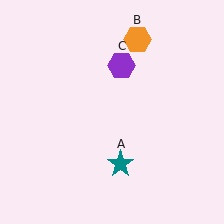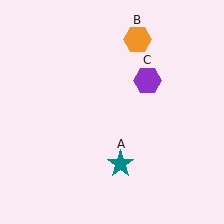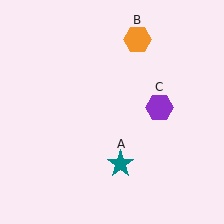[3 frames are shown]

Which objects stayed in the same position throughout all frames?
Teal star (object A) and orange hexagon (object B) remained stationary.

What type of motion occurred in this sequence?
The purple hexagon (object C) rotated clockwise around the center of the scene.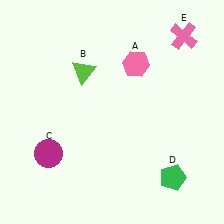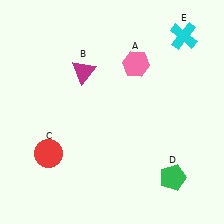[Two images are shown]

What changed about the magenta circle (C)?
In Image 1, C is magenta. In Image 2, it changed to red.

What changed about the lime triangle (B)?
In Image 1, B is lime. In Image 2, it changed to magenta.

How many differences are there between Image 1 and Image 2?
There are 3 differences between the two images.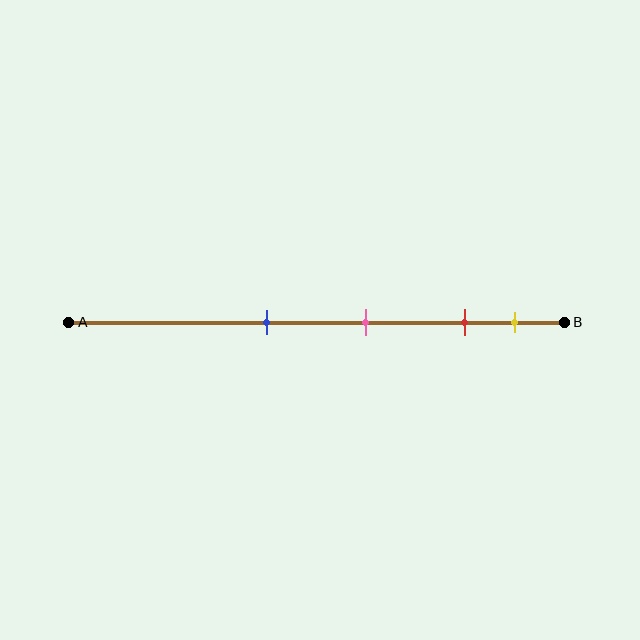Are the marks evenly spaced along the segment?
No, the marks are not evenly spaced.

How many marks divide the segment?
There are 4 marks dividing the segment.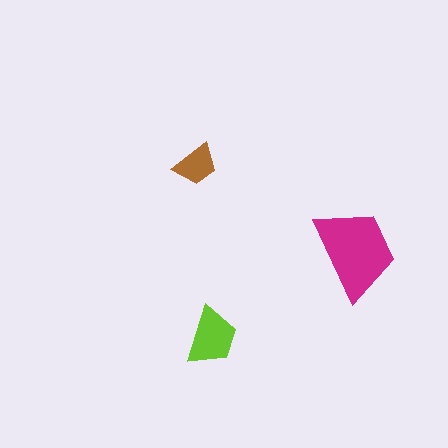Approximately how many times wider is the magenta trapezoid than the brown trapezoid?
About 2 times wider.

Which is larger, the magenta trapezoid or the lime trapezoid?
The magenta one.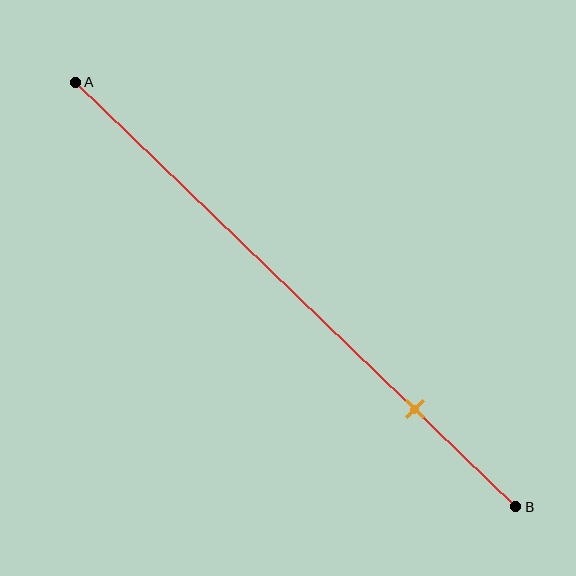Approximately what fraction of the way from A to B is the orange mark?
The orange mark is approximately 75% of the way from A to B.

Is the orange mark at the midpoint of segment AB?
No, the mark is at about 75% from A, not at the 50% midpoint.